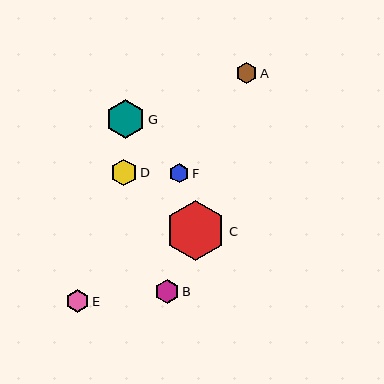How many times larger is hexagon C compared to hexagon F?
Hexagon C is approximately 3.1 times the size of hexagon F.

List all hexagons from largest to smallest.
From largest to smallest: C, G, D, B, E, A, F.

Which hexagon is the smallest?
Hexagon F is the smallest with a size of approximately 20 pixels.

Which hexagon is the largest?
Hexagon C is the largest with a size of approximately 60 pixels.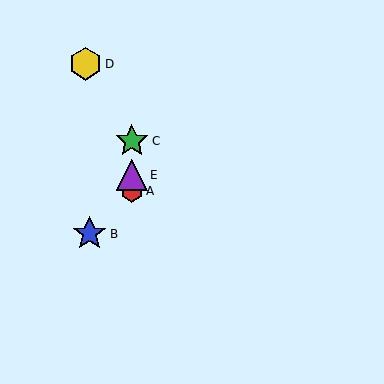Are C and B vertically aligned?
No, C is at x≈132 and B is at x≈90.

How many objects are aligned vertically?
3 objects (A, C, E) are aligned vertically.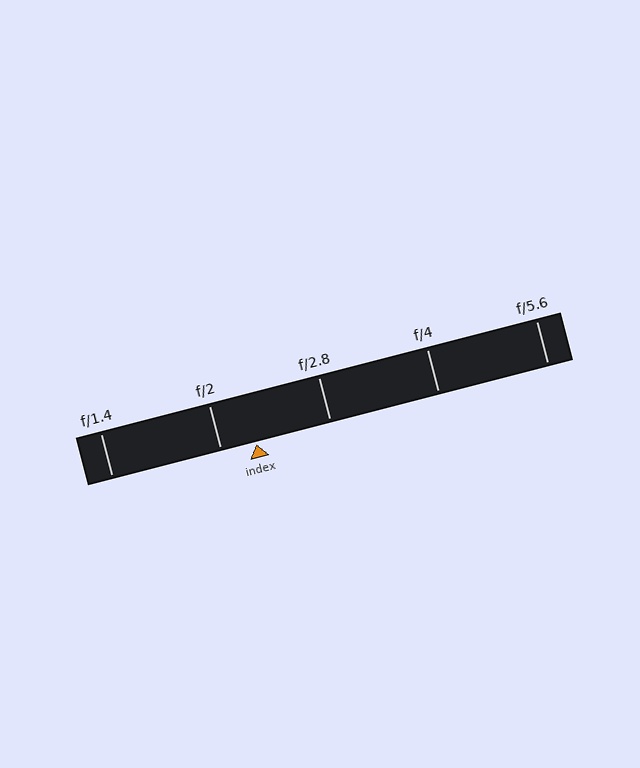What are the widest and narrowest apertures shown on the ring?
The widest aperture shown is f/1.4 and the narrowest is f/5.6.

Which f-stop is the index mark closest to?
The index mark is closest to f/2.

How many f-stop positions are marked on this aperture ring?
There are 5 f-stop positions marked.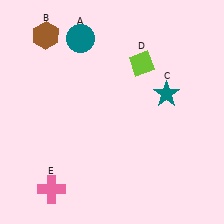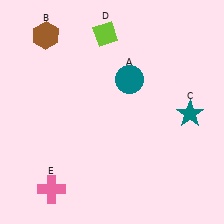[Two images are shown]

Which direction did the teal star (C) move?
The teal star (C) moved right.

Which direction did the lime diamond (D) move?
The lime diamond (D) moved left.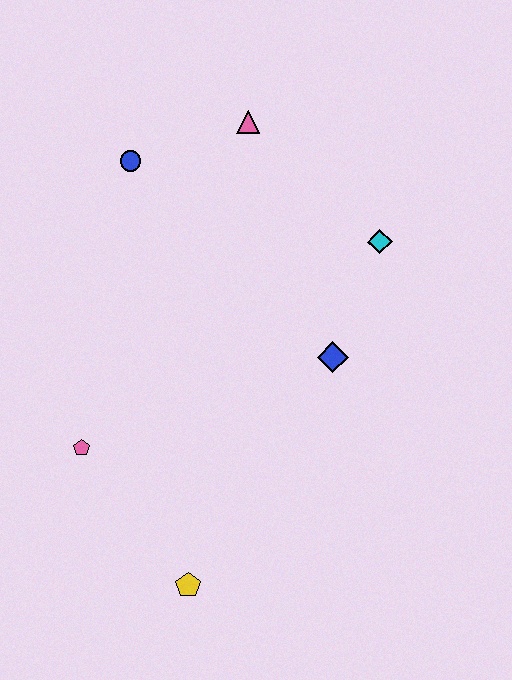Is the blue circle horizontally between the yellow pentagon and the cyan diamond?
No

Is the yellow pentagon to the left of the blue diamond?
Yes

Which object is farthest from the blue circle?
The yellow pentagon is farthest from the blue circle.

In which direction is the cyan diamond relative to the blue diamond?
The cyan diamond is above the blue diamond.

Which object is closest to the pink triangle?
The blue circle is closest to the pink triangle.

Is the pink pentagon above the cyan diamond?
No